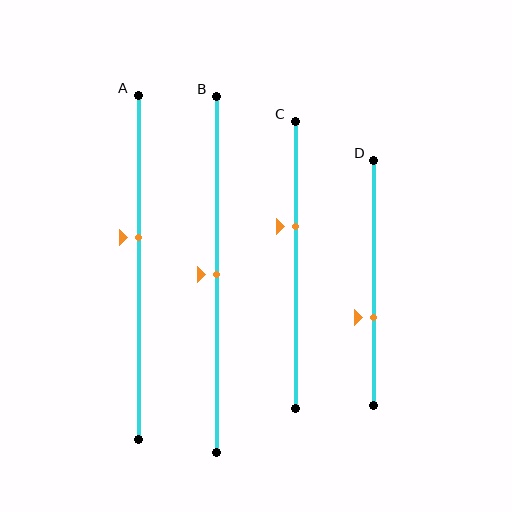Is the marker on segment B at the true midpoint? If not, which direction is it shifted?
Yes, the marker on segment B is at the true midpoint.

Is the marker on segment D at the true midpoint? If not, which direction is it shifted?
No, the marker on segment D is shifted downward by about 14% of the segment length.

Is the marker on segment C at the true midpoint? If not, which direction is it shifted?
No, the marker on segment C is shifted upward by about 14% of the segment length.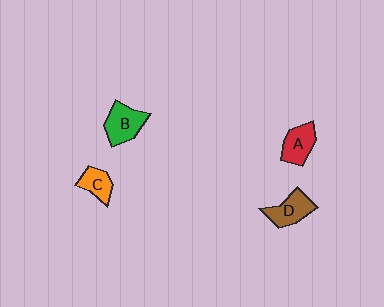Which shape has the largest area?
Shape B (green).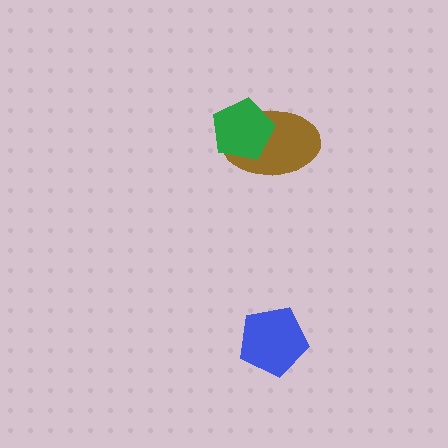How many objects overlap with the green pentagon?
1 object overlaps with the green pentagon.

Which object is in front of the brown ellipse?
The green pentagon is in front of the brown ellipse.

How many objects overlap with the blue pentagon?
0 objects overlap with the blue pentagon.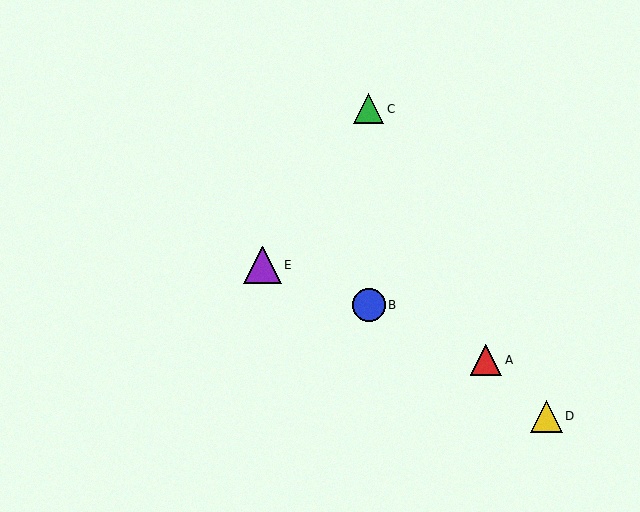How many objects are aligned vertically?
2 objects (B, C) are aligned vertically.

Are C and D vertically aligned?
No, C is at x≈369 and D is at x≈546.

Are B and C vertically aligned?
Yes, both are at x≈369.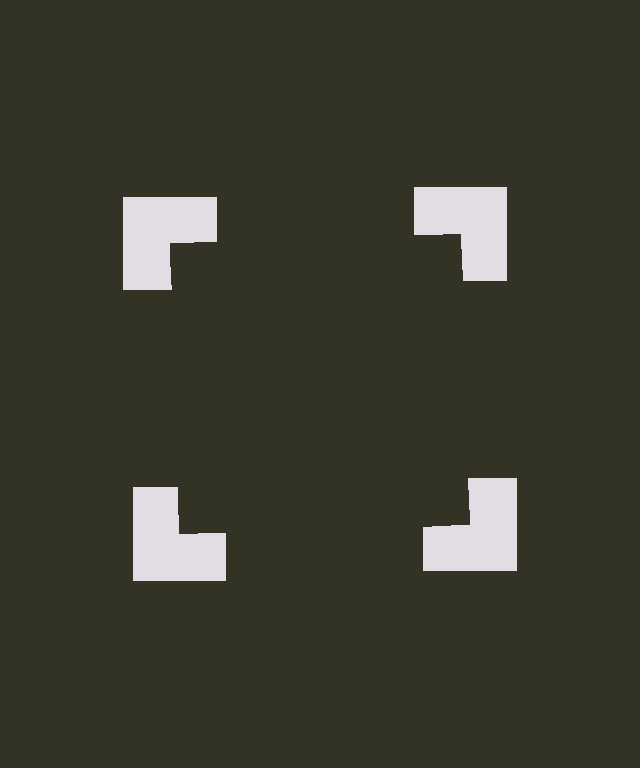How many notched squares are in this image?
There are 4 — one at each vertex of the illusory square.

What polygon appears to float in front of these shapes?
An illusory square — its edges are inferred from the aligned wedge cuts in the notched squares, not physically drawn.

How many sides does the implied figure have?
4 sides.